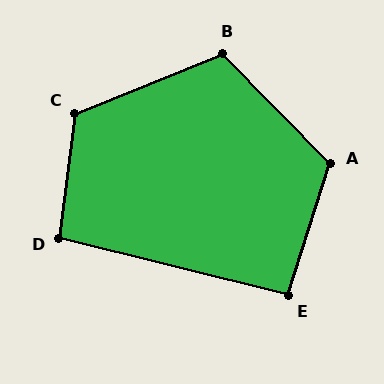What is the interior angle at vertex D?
Approximately 97 degrees (obtuse).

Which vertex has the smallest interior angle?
E, at approximately 94 degrees.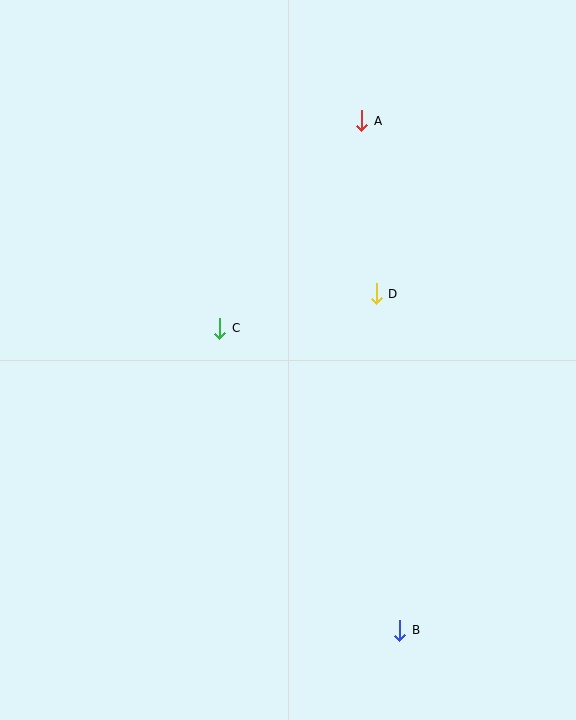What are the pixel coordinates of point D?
Point D is at (376, 294).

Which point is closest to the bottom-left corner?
Point B is closest to the bottom-left corner.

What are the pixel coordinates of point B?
Point B is at (400, 630).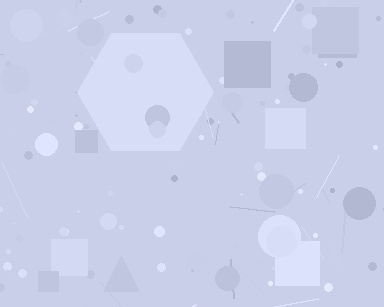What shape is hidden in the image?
A hexagon is hidden in the image.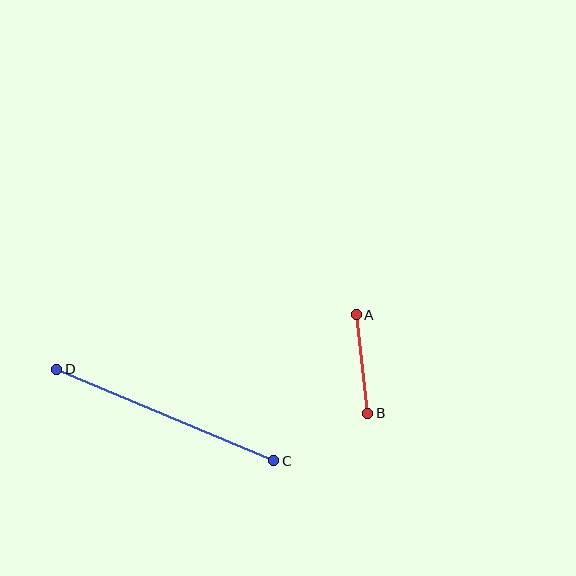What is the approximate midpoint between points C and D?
The midpoint is at approximately (165, 415) pixels.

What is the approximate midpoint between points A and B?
The midpoint is at approximately (362, 364) pixels.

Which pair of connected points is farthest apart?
Points C and D are farthest apart.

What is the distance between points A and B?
The distance is approximately 99 pixels.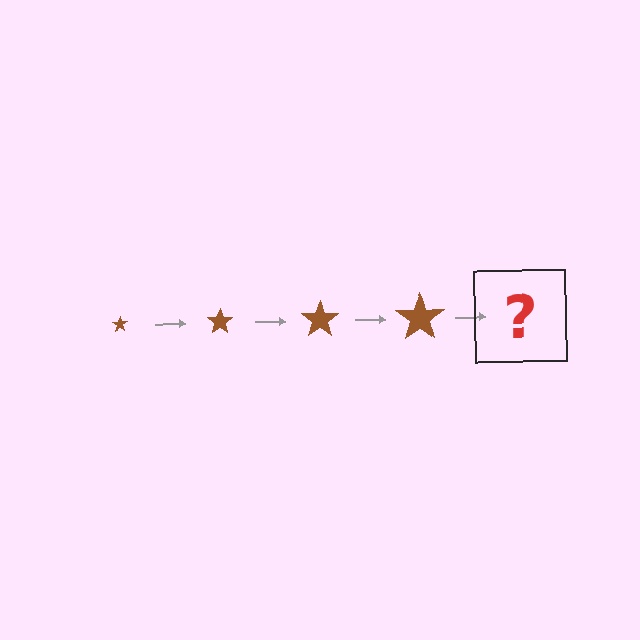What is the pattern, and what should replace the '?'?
The pattern is that the star gets progressively larger each step. The '?' should be a brown star, larger than the previous one.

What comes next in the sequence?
The next element should be a brown star, larger than the previous one.